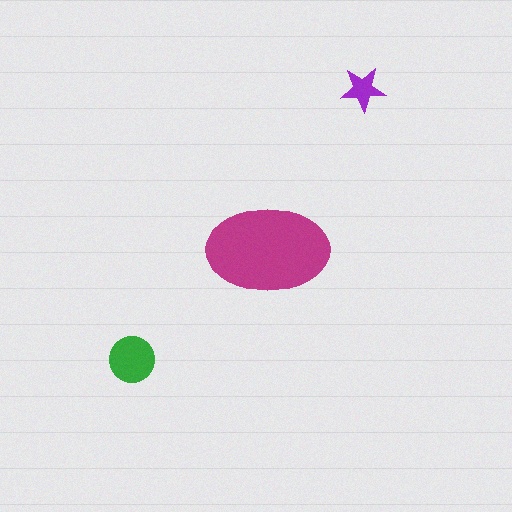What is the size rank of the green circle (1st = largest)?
2nd.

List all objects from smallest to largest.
The purple star, the green circle, the magenta ellipse.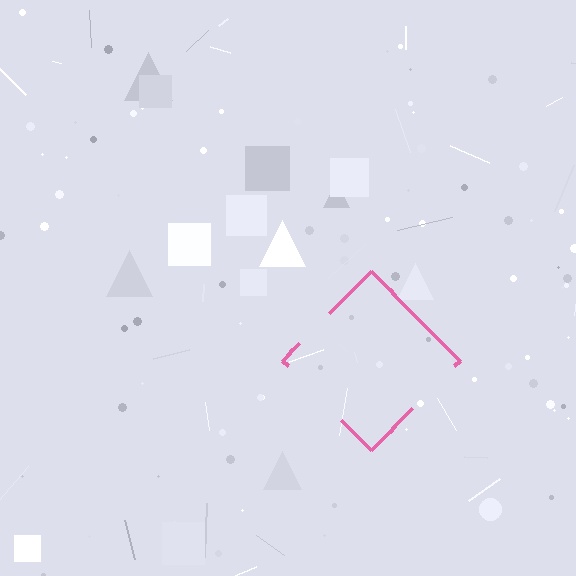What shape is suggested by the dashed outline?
The dashed outline suggests a diamond.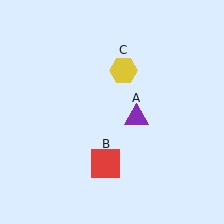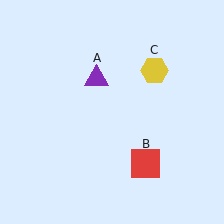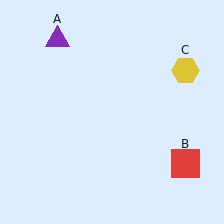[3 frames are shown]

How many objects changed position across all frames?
3 objects changed position: purple triangle (object A), red square (object B), yellow hexagon (object C).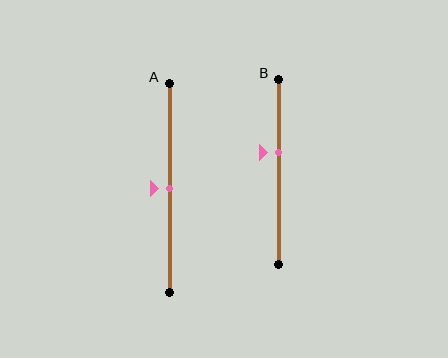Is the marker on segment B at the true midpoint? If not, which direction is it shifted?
No, the marker on segment B is shifted upward by about 10% of the segment length.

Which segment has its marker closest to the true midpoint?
Segment A has its marker closest to the true midpoint.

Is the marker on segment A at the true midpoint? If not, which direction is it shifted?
Yes, the marker on segment A is at the true midpoint.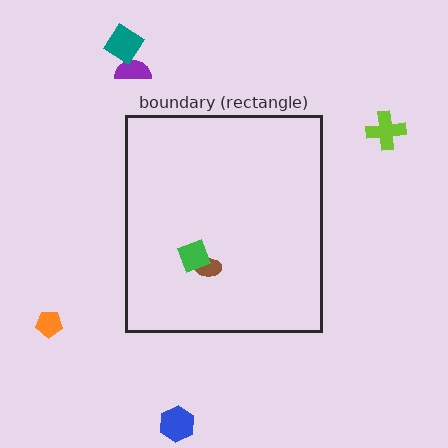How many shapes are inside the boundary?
2 inside, 5 outside.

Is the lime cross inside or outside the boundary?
Outside.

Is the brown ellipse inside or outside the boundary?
Inside.